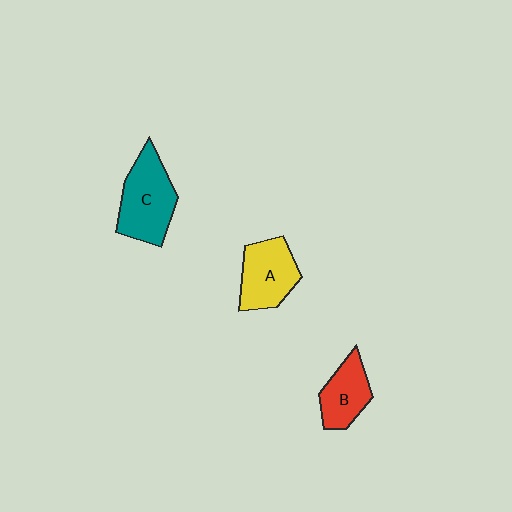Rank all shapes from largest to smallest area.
From largest to smallest: C (teal), A (yellow), B (red).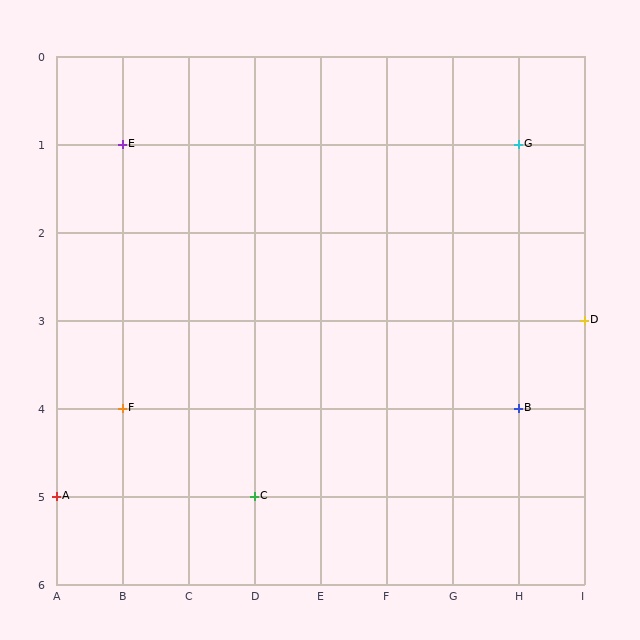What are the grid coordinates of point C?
Point C is at grid coordinates (D, 5).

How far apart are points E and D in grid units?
Points E and D are 7 columns and 2 rows apart (about 7.3 grid units diagonally).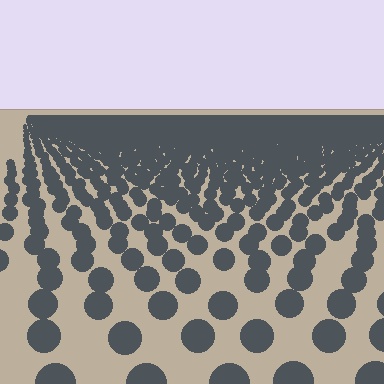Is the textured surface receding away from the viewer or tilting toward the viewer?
The surface is receding away from the viewer. Texture elements get smaller and denser toward the top.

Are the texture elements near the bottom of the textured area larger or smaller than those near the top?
Larger. Near the bottom, elements are closer to the viewer and appear at a bigger on-screen size.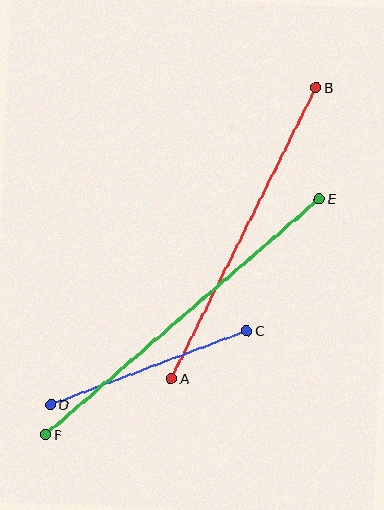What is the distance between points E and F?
The distance is approximately 361 pixels.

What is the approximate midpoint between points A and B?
The midpoint is at approximately (244, 233) pixels.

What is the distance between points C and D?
The distance is approximately 209 pixels.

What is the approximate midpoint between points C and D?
The midpoint is at approximately (149, 367) pixels.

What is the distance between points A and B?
The distance is approximately 325 pixels.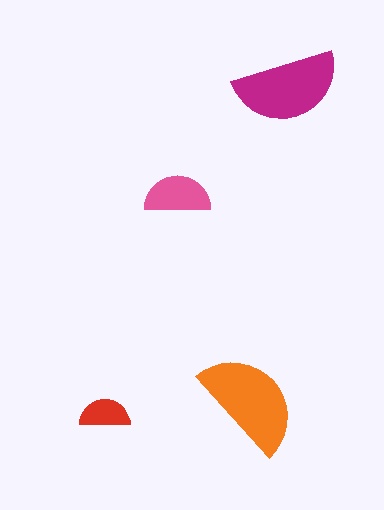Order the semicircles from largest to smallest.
the orange one, the magenta one, the pink one, the red one.